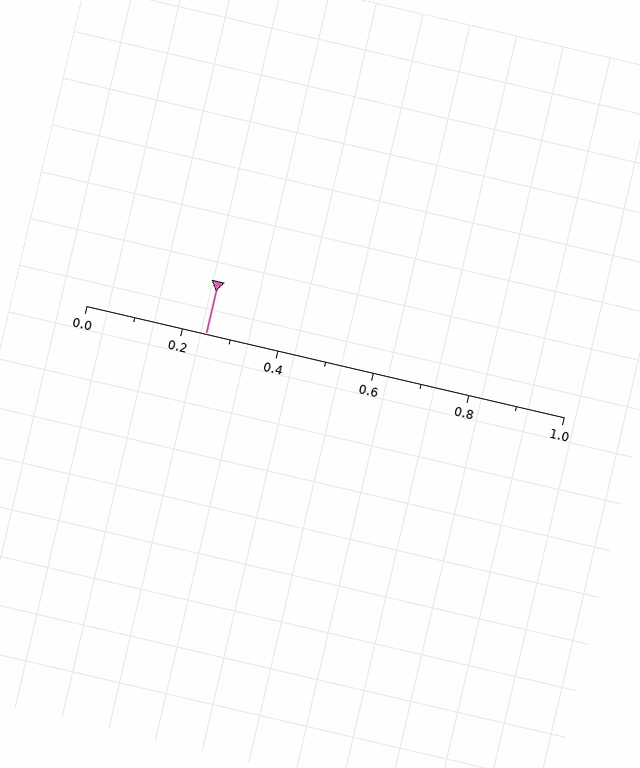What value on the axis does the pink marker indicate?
The marker indicates approximately 0.25.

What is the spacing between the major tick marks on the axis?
The major ticks are spaced 0.2 apart.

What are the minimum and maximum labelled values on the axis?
The axis runs from 0.0 to 1.0.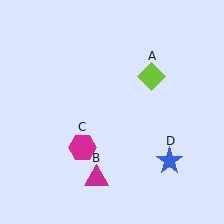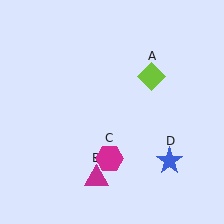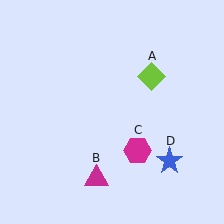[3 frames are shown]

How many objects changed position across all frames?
1 object changed position: magenta hexagon (object C).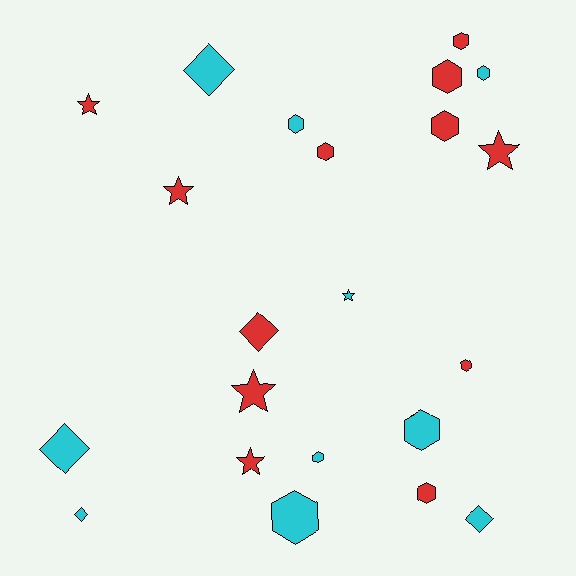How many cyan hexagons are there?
There are 5 cyan hexagons.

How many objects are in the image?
There are 22 objects.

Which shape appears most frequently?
Hexagon, with 11 objects.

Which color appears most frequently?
Red, with 12 objects.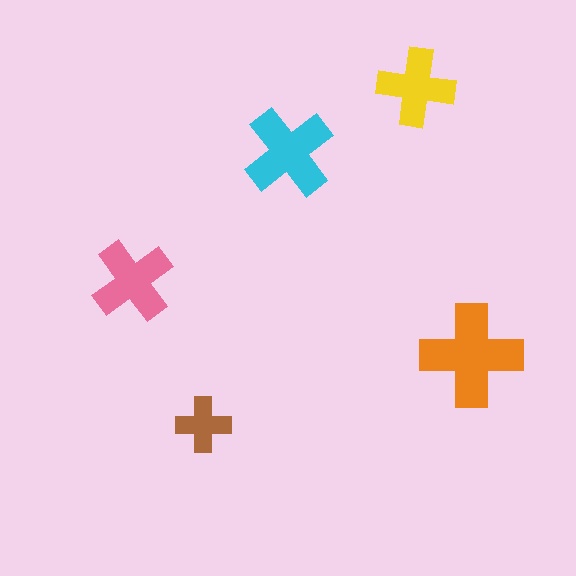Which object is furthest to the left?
The pink cross is leftmost.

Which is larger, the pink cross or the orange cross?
The orange one.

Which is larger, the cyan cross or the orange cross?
The orange one.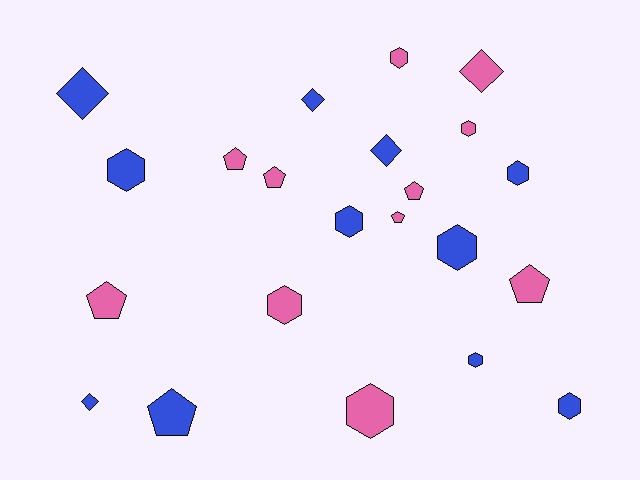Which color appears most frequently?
Pink, with 11 objects.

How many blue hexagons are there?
There are 6 blue hexagons.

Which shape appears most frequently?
Hexagon, with 10 objects.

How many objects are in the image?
There are 22 objects.